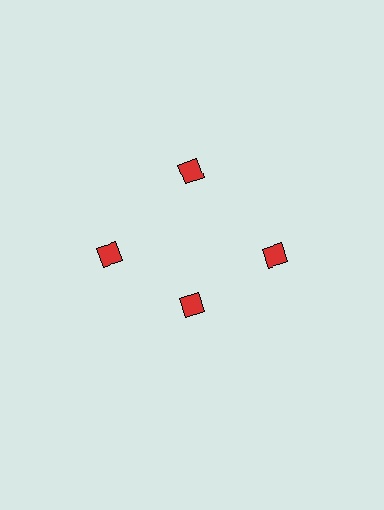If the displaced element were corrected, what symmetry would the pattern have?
It would have 4-fold rotational symmetry — the pattern would map onto itself every 90 degrees.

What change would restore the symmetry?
The symmetry would be restored by moving it outward, back onto the ring so that all 4 diamonds sit at equal angles and equal distance from the center.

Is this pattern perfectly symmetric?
No. The 4 red diamonds are arranged in a ring, but one element near the 6 o'clock position is pulled inward toward the center, breaking the 4-fold rotational symmetry.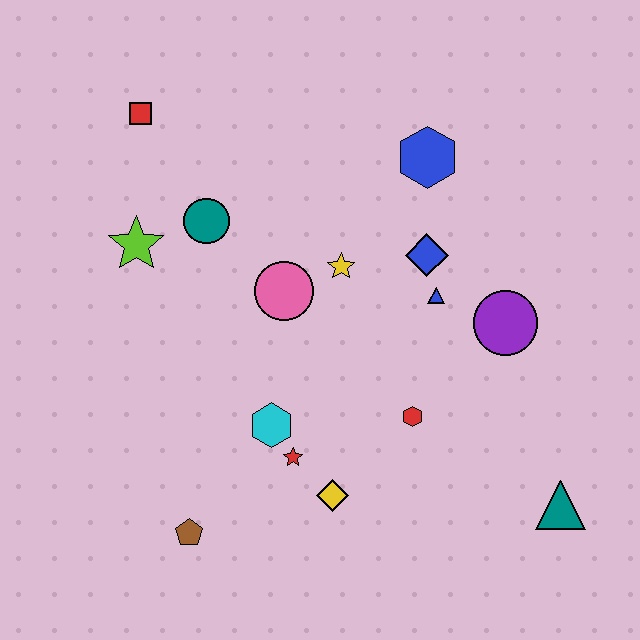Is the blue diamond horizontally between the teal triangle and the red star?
Yes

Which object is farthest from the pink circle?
The teal triangle is farthest from the pink circle.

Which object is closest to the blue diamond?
The blue triangle is closest to the blue diamond.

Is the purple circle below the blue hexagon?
Yes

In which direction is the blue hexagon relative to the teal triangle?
The blue hexagon is above the teal triangle.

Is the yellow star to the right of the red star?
Yes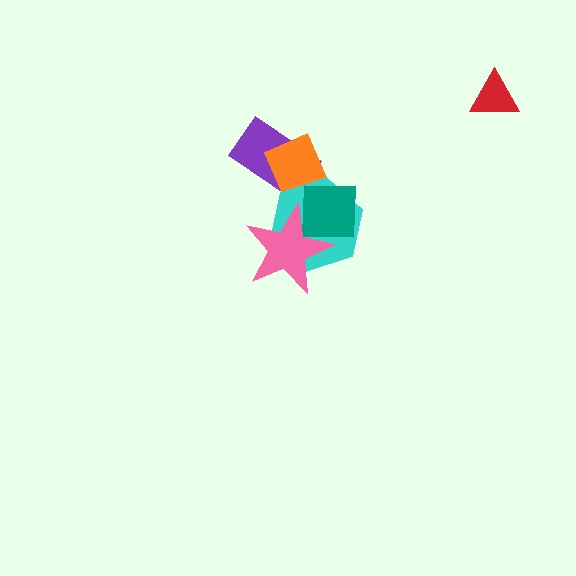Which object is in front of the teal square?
The pink star is in front of the teal square.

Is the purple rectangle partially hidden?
Yes, it is partially covered by another shape.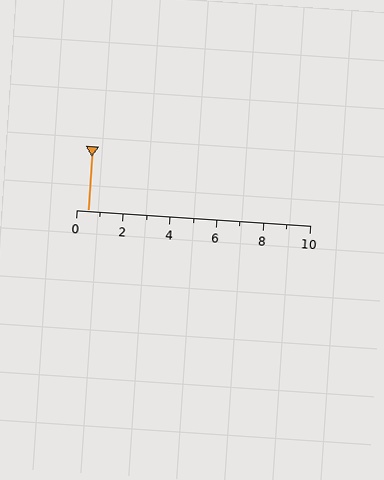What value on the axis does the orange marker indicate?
The marker indicates approximately 0.5.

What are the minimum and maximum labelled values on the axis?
The axis runs from 0 to 10.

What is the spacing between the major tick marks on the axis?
The major ticks are spaced 2 apart.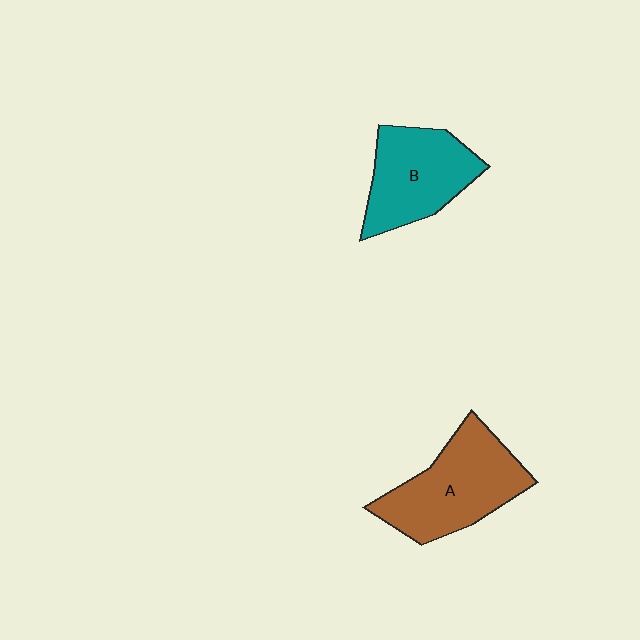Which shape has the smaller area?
Shape B (teal).